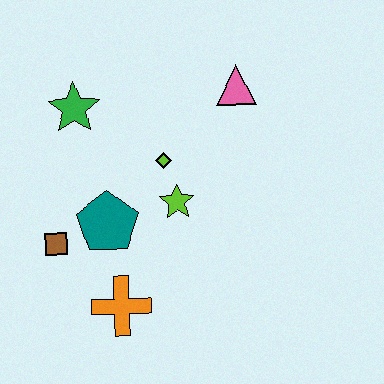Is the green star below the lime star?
No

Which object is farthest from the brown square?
The pink triangle is farthest from the brown square.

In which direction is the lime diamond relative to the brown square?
The lime diamond is to the right of the brown square.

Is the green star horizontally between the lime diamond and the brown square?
Yes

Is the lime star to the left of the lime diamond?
No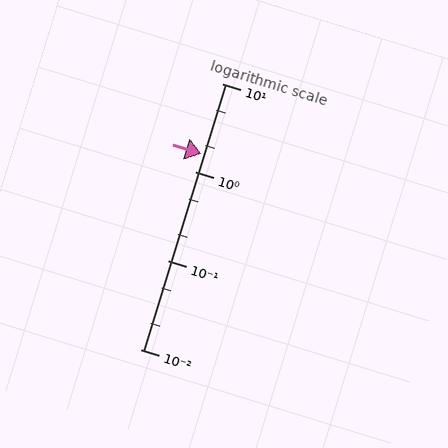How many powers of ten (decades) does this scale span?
The scale spans 3 decades, from 0.01 to 10.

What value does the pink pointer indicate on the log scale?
The pointer indicates approximately 1.6.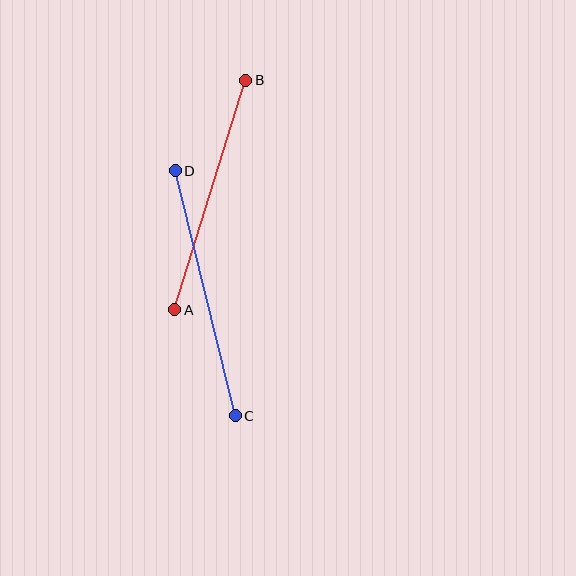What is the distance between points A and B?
The distance is approximately 240 pixels.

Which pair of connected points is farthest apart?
Points C and D are farthest apart.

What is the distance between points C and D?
The distance is approximately 253 pixels.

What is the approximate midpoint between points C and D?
The midpoint is at approximately (205, 293) pixels.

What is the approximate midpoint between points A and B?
The midpoint is at approximately (210, 195) pixels.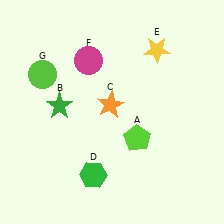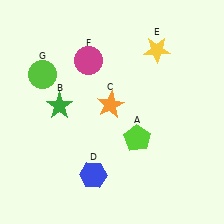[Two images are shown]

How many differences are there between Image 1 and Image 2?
There is 1 difference between the two images.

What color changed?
The hexagon (D) changed from green in Image 1 to blue in Image 2.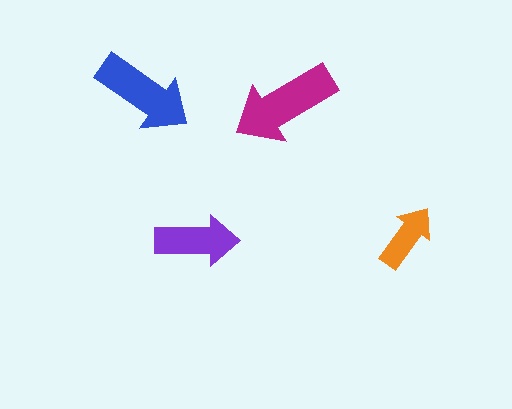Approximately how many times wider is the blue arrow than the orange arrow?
About 1.5 times wider.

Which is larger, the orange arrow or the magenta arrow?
The magenta one.